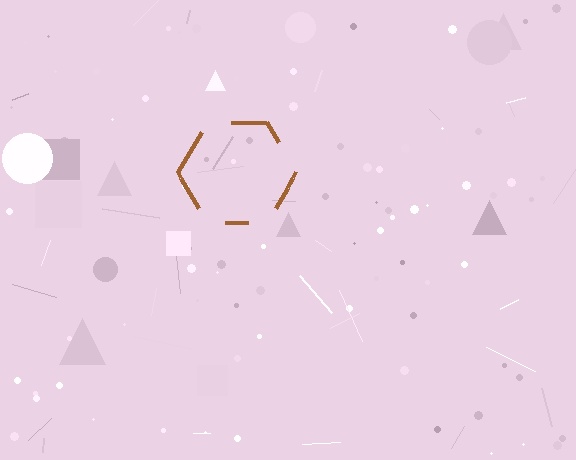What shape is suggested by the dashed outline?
The dashed outline suggests a hexagon.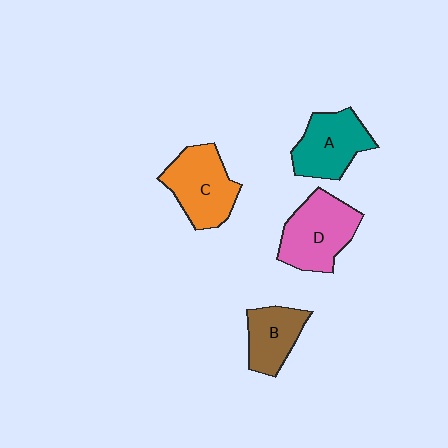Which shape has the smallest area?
Shape B (brown).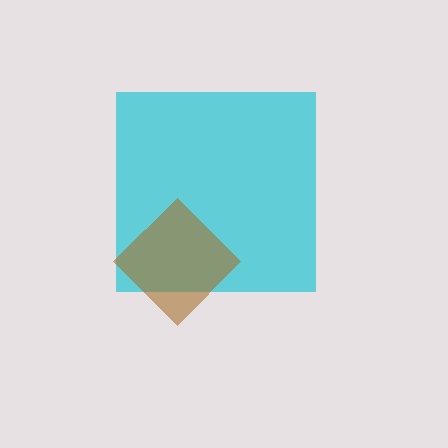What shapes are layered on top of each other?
The layered shapes are: a cyan square, a brown diamond.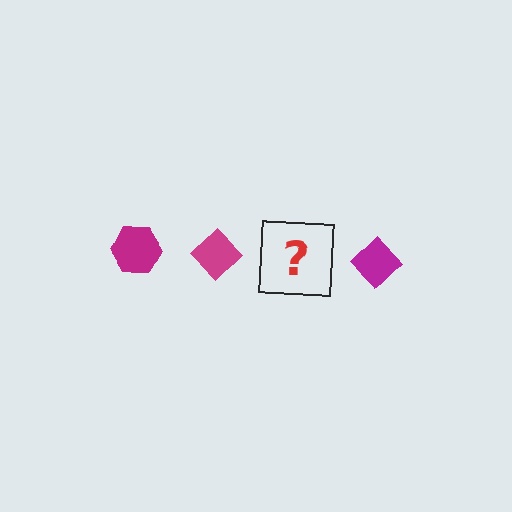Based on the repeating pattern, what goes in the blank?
The blank should be a magenta hexagon.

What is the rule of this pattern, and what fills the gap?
The rule is that the pattern cycles through hexagon, diamond shapes in magenta. The gap should be filled with a magenta hexagon.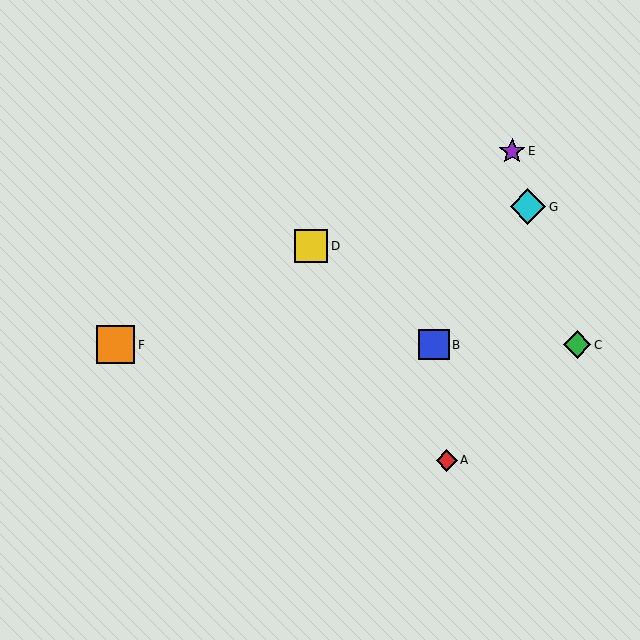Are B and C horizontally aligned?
Yes, both are at y≈345.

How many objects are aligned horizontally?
3 objects (B, C, F) are aligned horizontally.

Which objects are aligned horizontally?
Objects B, C, F are aligned horizontally.